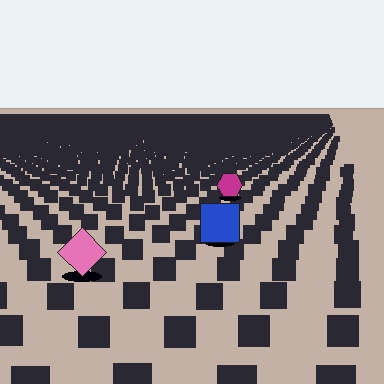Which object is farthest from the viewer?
The magenta hexagon is farthest from the viewer. It appears smaller and the ground texture around it is denser.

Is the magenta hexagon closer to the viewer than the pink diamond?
No. The pink diamond is closer — you can tell from the texture gradient: the ground texture is coarser near it.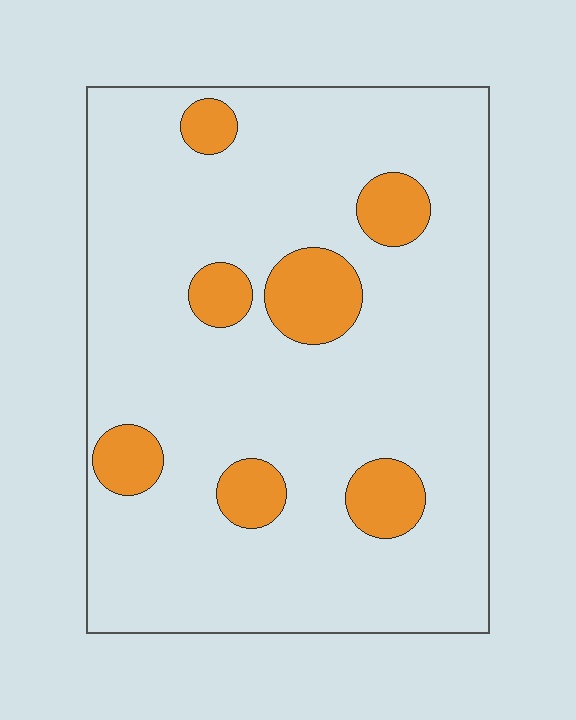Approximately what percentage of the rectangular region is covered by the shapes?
Approximately 15%.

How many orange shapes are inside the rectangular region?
7.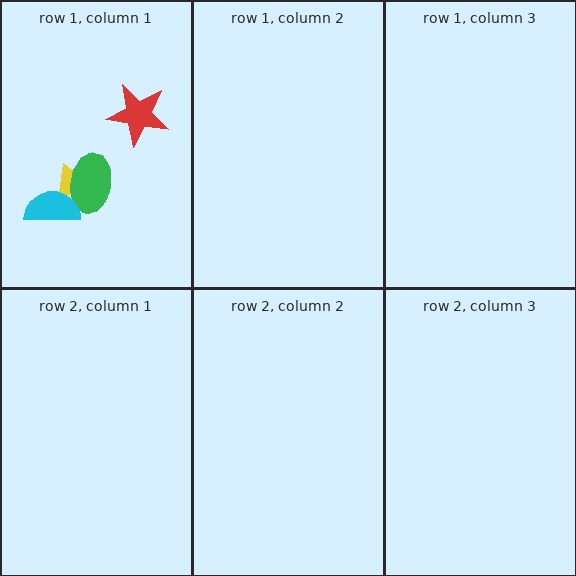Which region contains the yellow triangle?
The row 1, column 1 region.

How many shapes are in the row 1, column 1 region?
4.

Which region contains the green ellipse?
The row 1, column 1 region.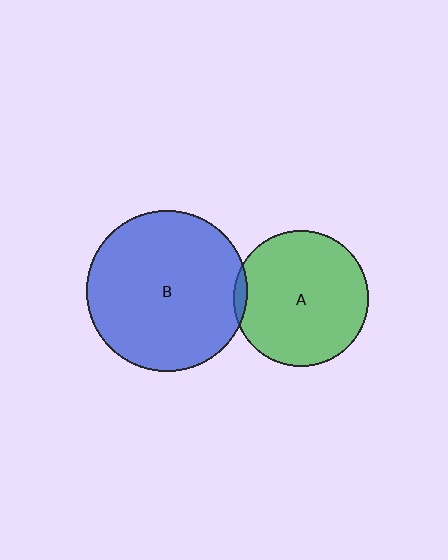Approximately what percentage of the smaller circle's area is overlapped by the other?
Approximately 5%.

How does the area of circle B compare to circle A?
Approximately 1.4 times.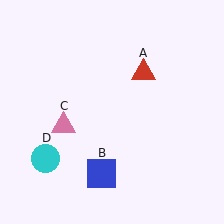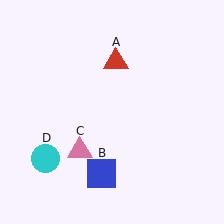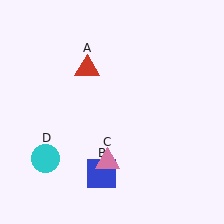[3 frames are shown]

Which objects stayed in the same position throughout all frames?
Blue square (object B) and cyan circle (object D) remained stationary.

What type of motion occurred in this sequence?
The red triangle (object A), pink triangle (object C) rotated counterclockwise around the center of the scene.